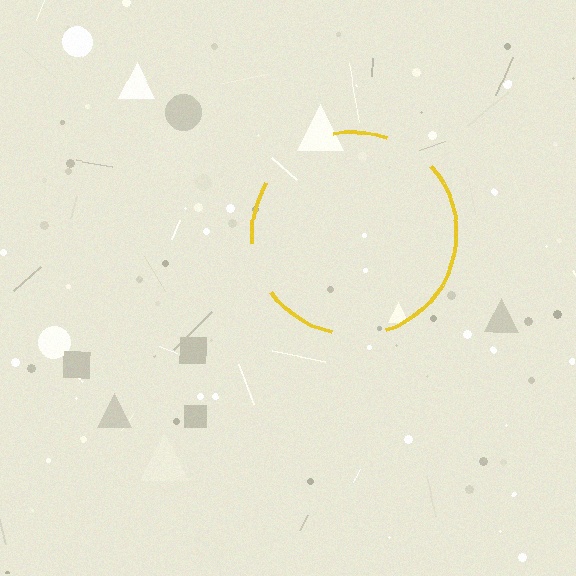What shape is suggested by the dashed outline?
The dashed outline suggests a circle.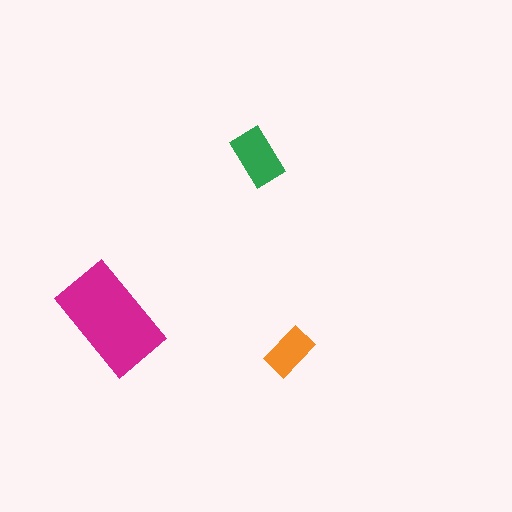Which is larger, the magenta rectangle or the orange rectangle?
The magenta one.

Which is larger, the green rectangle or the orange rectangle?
The green one.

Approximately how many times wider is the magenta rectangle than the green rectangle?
About 2 times wider.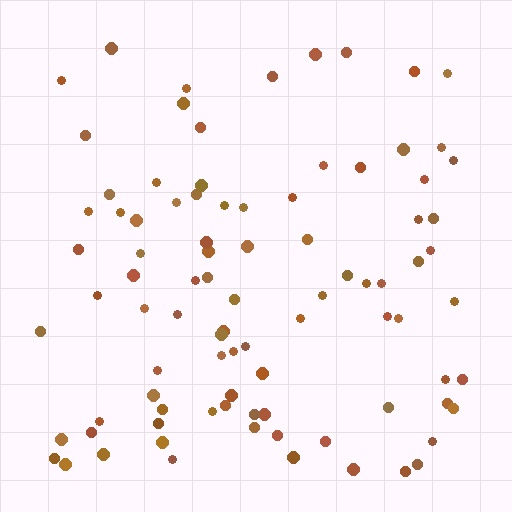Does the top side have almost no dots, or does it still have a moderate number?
Still a moderate number, just noticeably fewer than the bottom.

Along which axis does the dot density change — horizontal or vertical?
Vertical.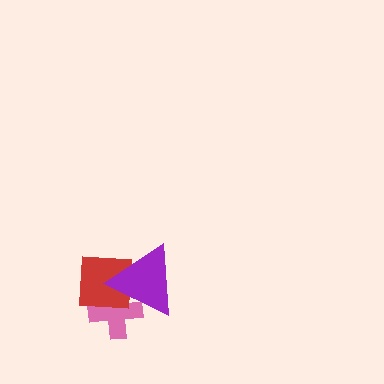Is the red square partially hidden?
Yes, it is partially covered by another shape.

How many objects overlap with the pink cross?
2 objects overlap with the pink cross.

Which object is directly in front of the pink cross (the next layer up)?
The red square is directly in front of the pink cross.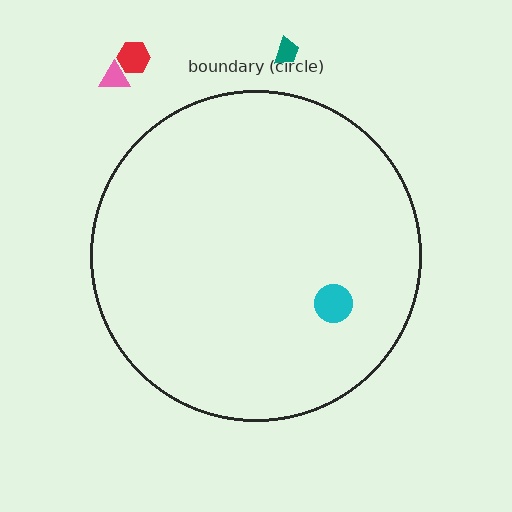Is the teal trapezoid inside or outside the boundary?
Outside.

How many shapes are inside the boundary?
1 inside, 3 outside.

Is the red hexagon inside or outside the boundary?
Outside.